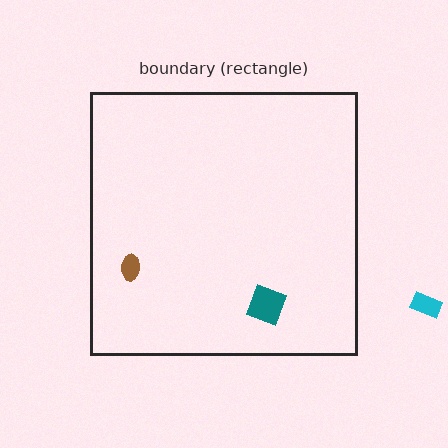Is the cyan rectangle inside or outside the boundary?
Outside.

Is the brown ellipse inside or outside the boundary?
Inside.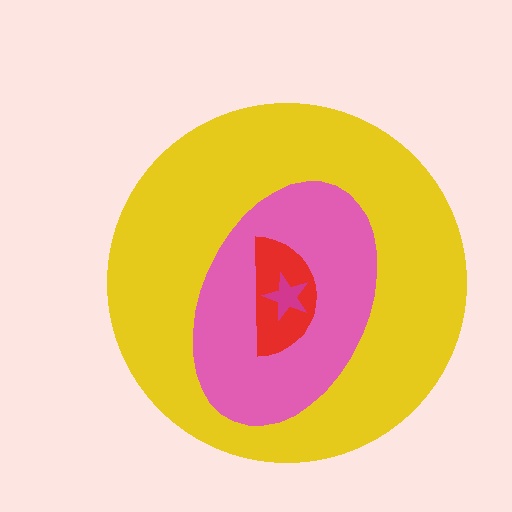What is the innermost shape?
The magenta star.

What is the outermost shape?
The yellow circle.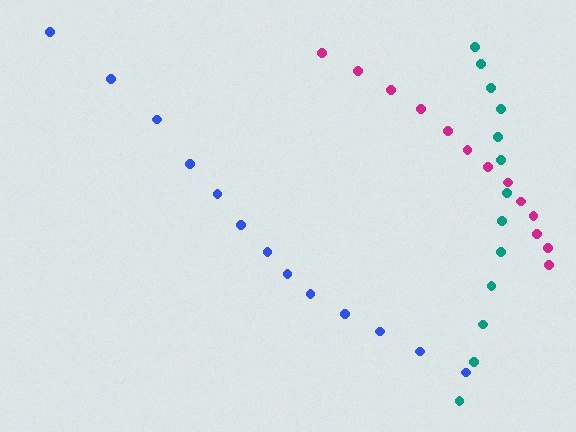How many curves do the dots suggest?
There are 3 distinct paths.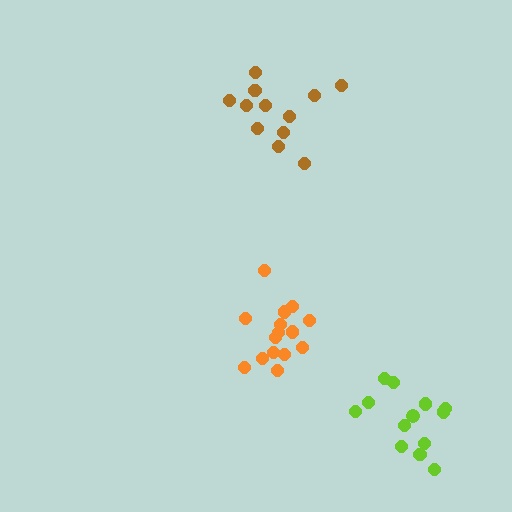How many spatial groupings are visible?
There are 3 spatial groupings.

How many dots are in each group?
Group 1: 15 dots, Group 2: 12 dots, Group 3: 13 dots (40 total).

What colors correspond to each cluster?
The clusters are colored: orange, brown, lime.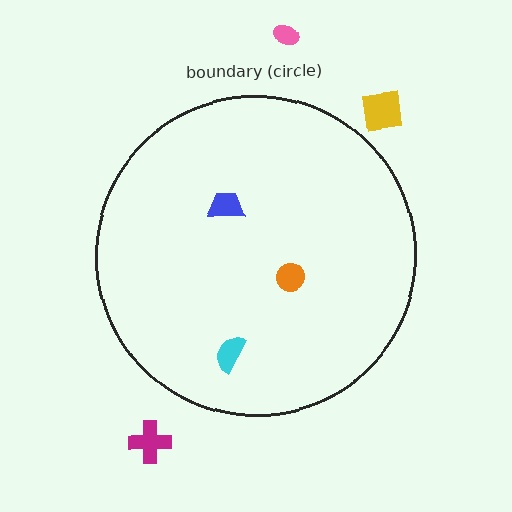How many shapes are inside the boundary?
3 inside, 3 outside.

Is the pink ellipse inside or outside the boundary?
Outside.